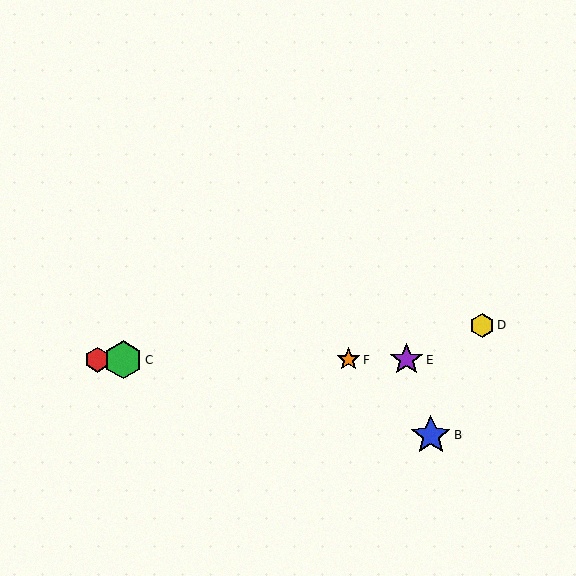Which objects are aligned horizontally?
Objects A, C, E, F are aligned horizontally.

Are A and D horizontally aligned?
No, A is at y≈360 and D is at y≈325.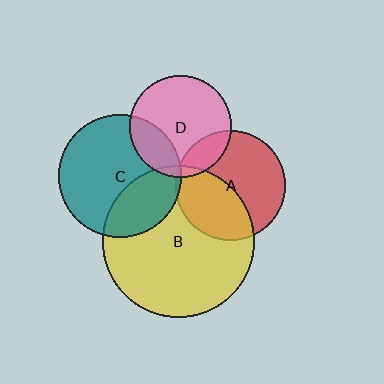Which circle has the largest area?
Circle B (yellow).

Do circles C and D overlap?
Yes.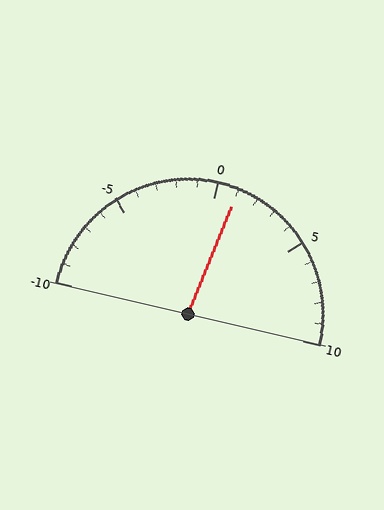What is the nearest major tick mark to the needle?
The nearest major tick mark is 0.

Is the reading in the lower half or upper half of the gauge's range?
The reading is in the upper half of the range (-10 to 10).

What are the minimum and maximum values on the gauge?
The gauge ranges from -10 to 10.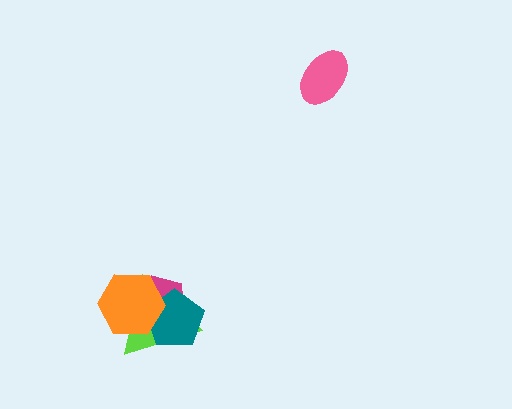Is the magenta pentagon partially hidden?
Yes, it is partially covered by another shape.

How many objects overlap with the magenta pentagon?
3 objects overlap with the magenta pentagon.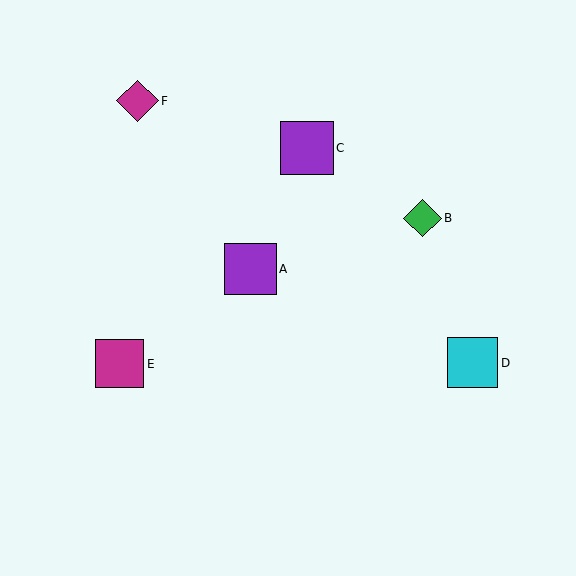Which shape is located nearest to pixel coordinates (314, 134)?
The purple square (labeled C) at (307, 148) is nearest to that location.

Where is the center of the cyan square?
The center of the cyan square is at (473, 363).